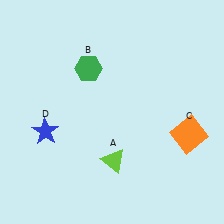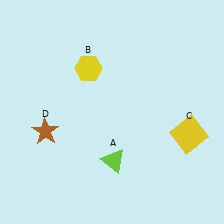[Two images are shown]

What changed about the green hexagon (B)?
In Image 1, B is green. In Image 2, it changed to yellow.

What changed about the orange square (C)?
In Image 1, C is orange. In Image 2, it changed to yellow.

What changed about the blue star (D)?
In Image 1, D is blue. In Image 2, it changed to brown.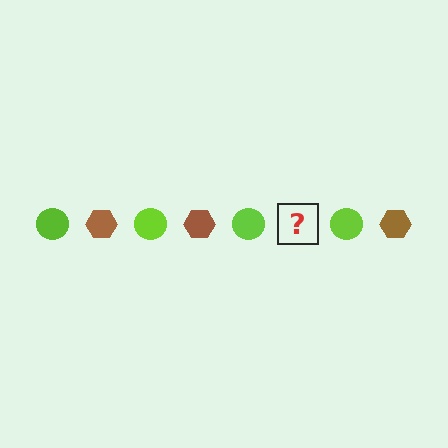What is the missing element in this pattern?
The missing element is a brown hexagon.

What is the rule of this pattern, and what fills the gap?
The rule is that the pattern alternates between lime circle and brown hexagon. The gap should be filled with a brown hexagon.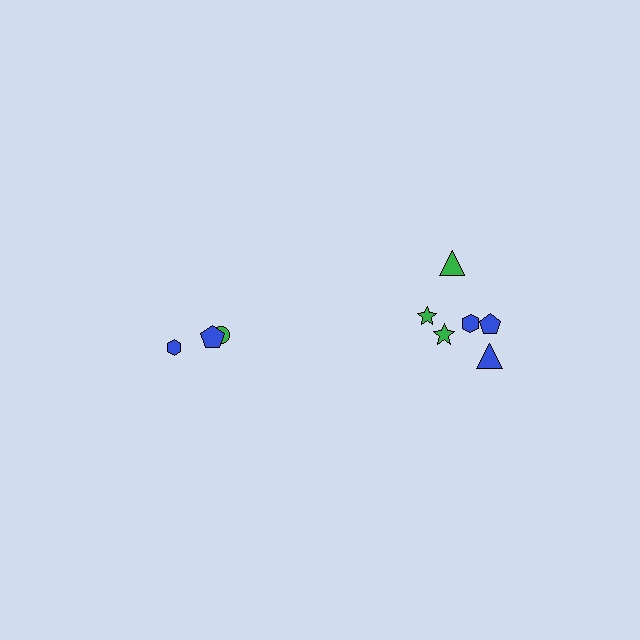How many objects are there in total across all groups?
There are 9 objects.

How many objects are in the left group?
There are 3 objects.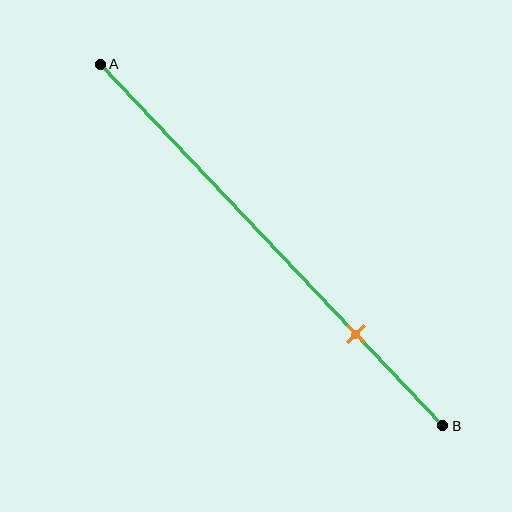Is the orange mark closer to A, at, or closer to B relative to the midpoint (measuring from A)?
The orange mark is closer to point B than the midpoint of segment AB.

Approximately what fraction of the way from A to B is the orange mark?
The orange mark is approximately 75% of the way from A to B.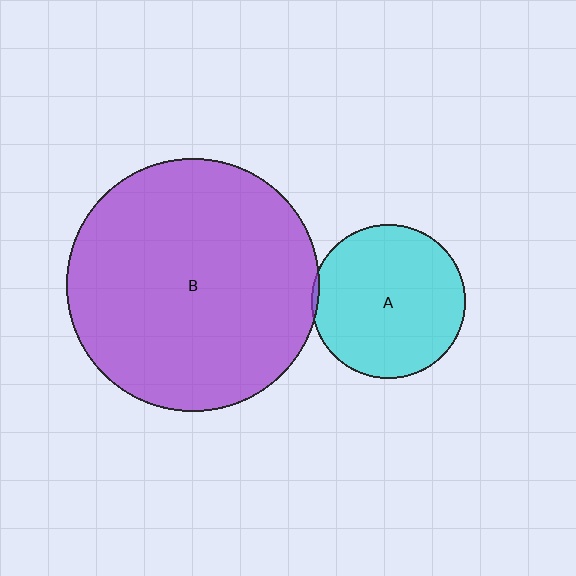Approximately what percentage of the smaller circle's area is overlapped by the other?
Approximately 5%.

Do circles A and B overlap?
Yes.